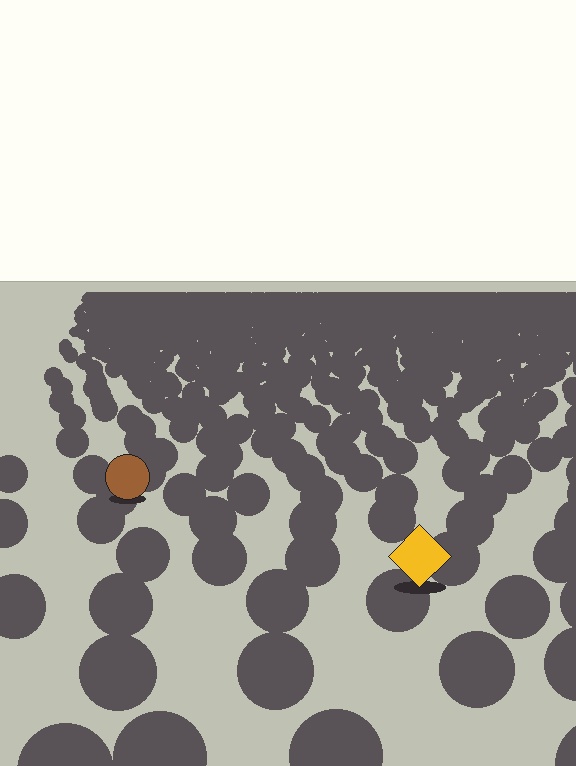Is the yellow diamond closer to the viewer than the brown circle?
Yes. The yellow diamond is closer — you can tell from the texture gradient: the ground texture is coarser near it.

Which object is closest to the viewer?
The yellow diamond is closest. The texture marks near it are larger and more spread out.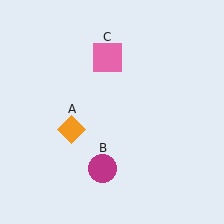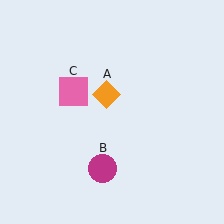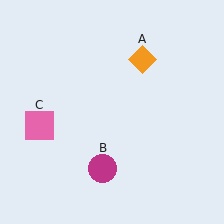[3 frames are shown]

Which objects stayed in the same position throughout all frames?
Magenta circle (object B) remained stationary.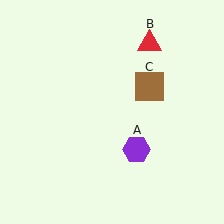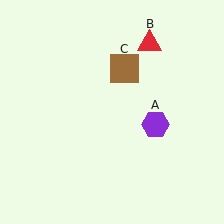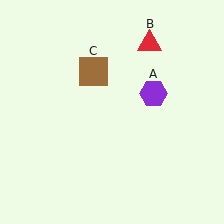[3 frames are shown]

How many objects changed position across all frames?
2 objects changed position: purple hexagon (object A), brown square (object C).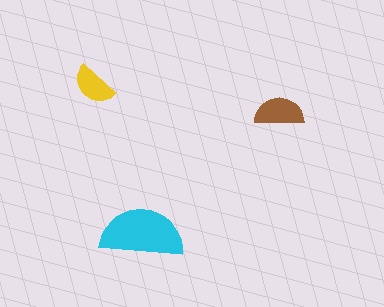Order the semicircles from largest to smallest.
the cyan one, the brown one, the yellow one.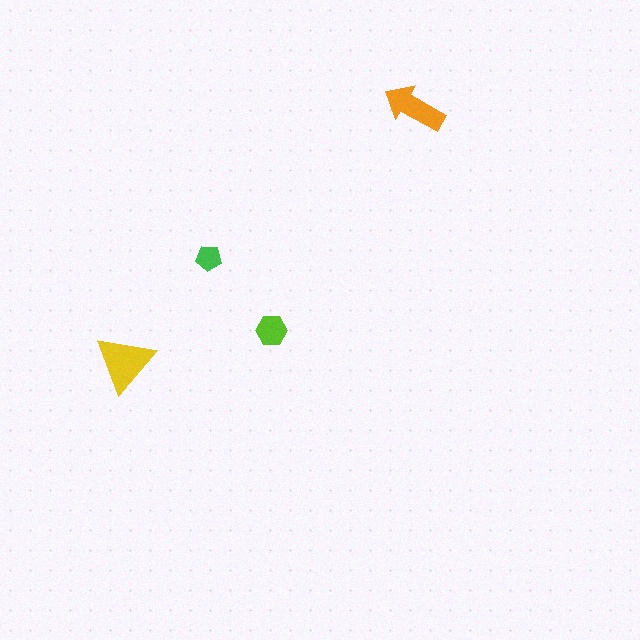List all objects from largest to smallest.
The yellow triangle, the orange arrow, the lime hexagon, the green pentagon.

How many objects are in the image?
There are 4 objects in the image.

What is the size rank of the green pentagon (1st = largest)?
4th.